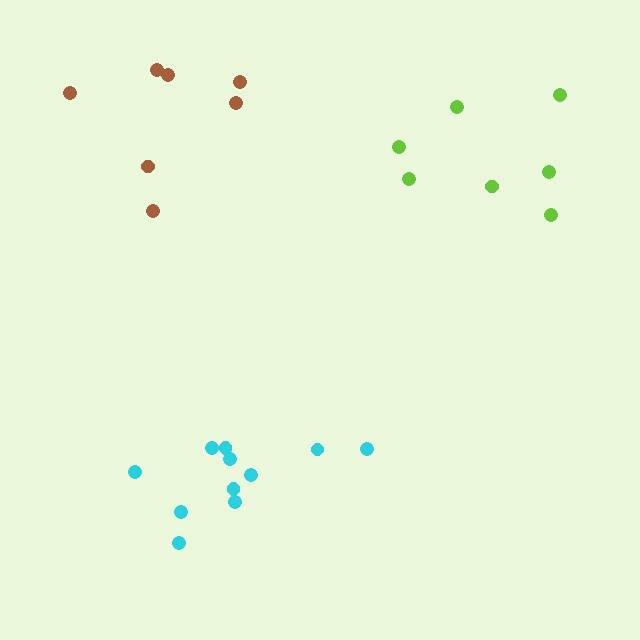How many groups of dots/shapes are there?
There are 3 groups.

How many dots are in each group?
Group 1: 11 dots, Group 2: 7 dots, Group 3: 7 dots (25 total).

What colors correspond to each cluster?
The clusters are colored: cyan, brown, lime.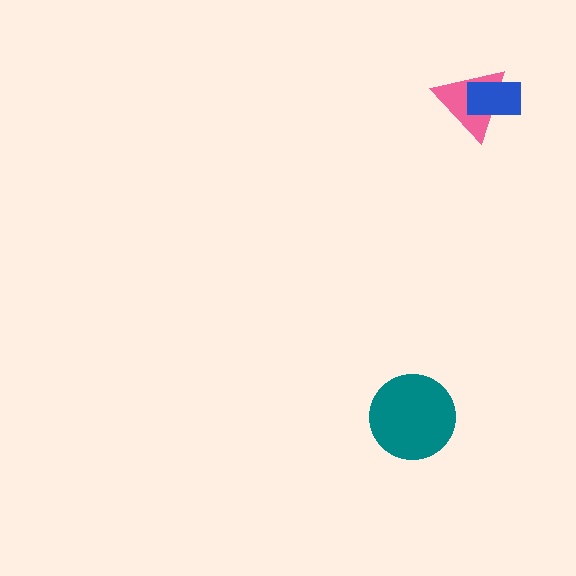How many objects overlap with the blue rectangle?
1 object overlaps with the blue rectangle.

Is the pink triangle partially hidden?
Yes, it is partially covered by another shape.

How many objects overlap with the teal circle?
0 objects overlap with the teal circle.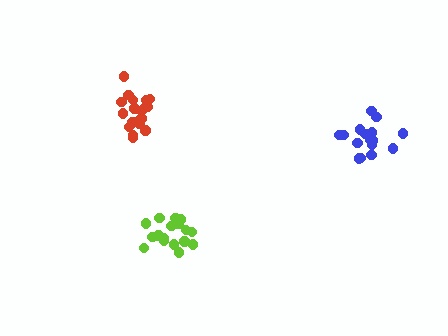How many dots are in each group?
Group 1: 18 dots, Group 2: 18 dots, Group 3: 19 dots (55 total).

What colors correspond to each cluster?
The clusters are colored: lime, blue, red.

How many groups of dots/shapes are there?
There are 3 groups.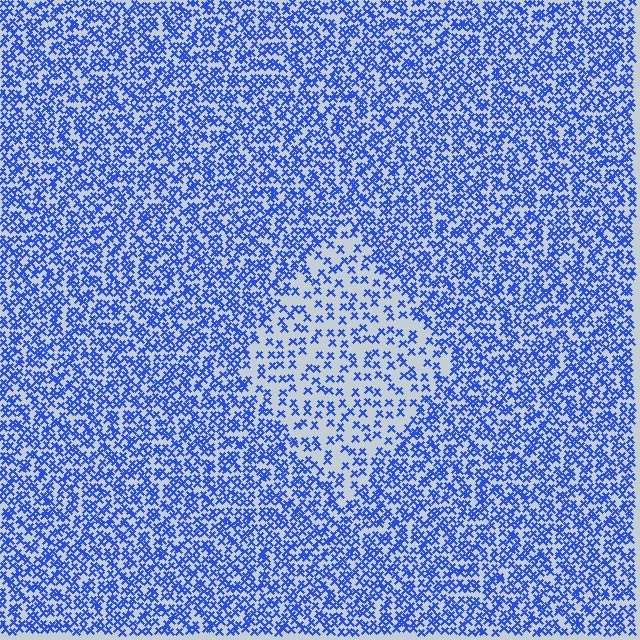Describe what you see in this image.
The image contains small blue elements arranged at two different densities. A diamond-shaped region is visible where the elements are less densely packed than the surrounding area.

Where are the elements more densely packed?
The elements are more densely packed outside the diamond boundary.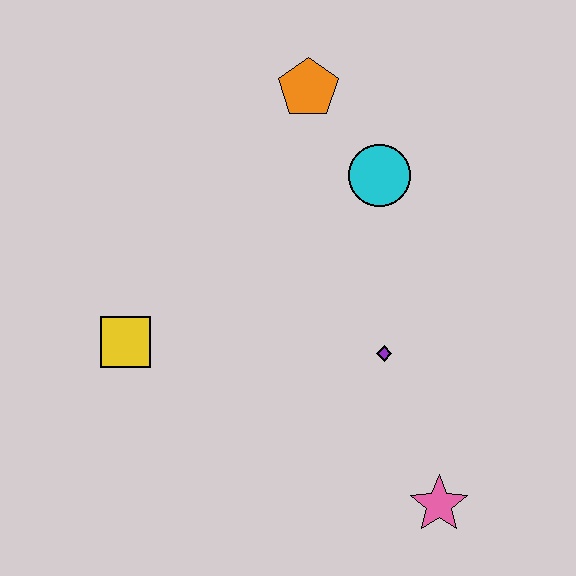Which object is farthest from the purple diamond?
The orange pentagon is farthest from the purple diamond.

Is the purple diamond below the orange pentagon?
Yes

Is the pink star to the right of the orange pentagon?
Yes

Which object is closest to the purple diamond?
The pink star is closest to the purple diamond.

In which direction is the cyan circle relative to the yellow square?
The cyan circle is to the right of the yellow square.